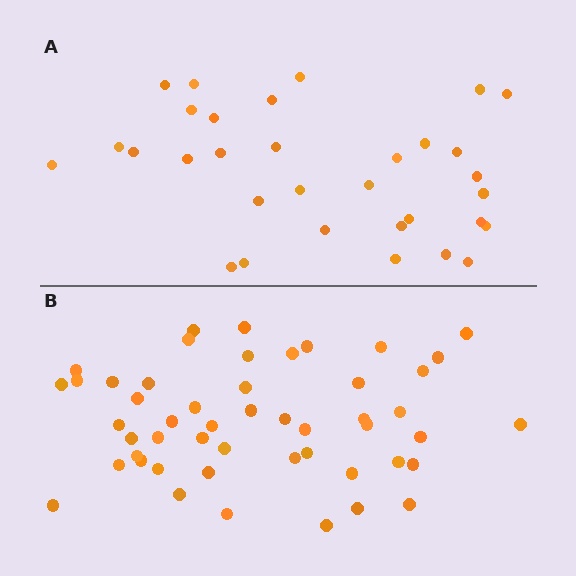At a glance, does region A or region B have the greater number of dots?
Region B (the bottom region) has more dots.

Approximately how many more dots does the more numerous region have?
Region B has approximately 20 more dots than region A.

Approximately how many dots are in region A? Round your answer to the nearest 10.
About 30 dots. (The exact count is 32, which rounds to 30.)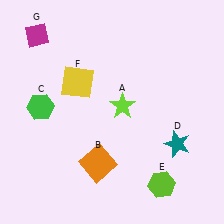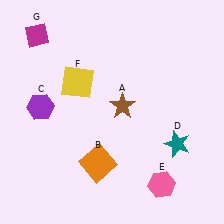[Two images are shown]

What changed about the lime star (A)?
In Image 1, A is lime. In Image 2, it changed to brown.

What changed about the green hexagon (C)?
In Image 1, C is green. In Image 2, it changed to purple.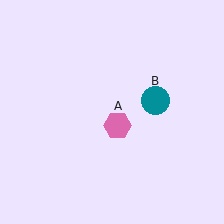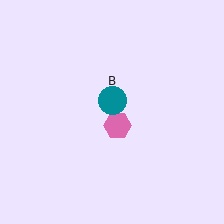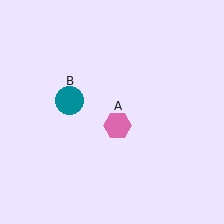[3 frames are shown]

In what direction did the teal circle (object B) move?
The teal circle (object B) moved left.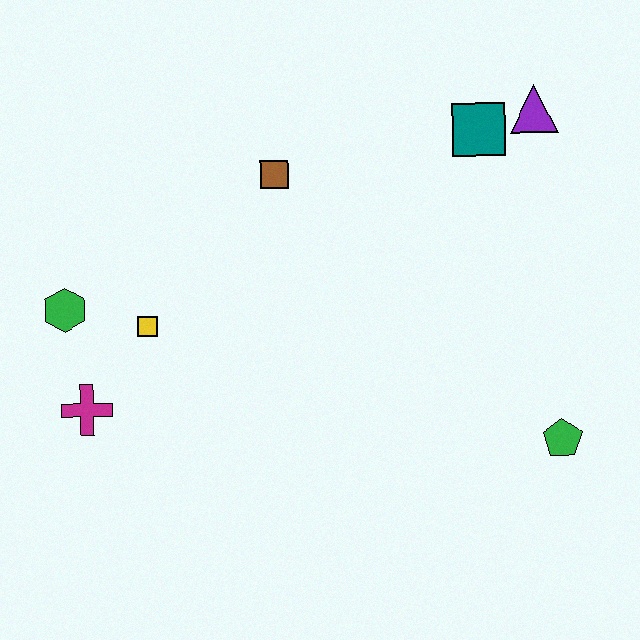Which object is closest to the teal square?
The purple triangle is closest to the teal square.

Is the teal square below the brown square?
No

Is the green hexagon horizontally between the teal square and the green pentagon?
No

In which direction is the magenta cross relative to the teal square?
The magenta cross is to the left of the teal square.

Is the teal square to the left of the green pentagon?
Yes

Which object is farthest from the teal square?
The magenta cross is farthest from the teal square.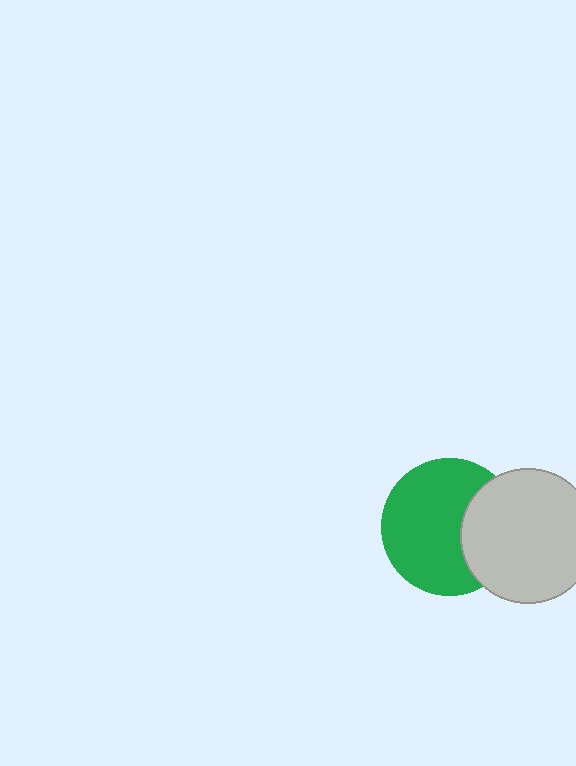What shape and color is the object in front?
The object in front is a light gray circle.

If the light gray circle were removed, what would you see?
You would see the complete green circle.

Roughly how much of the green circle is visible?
Most of it is visible (roughly 70%).